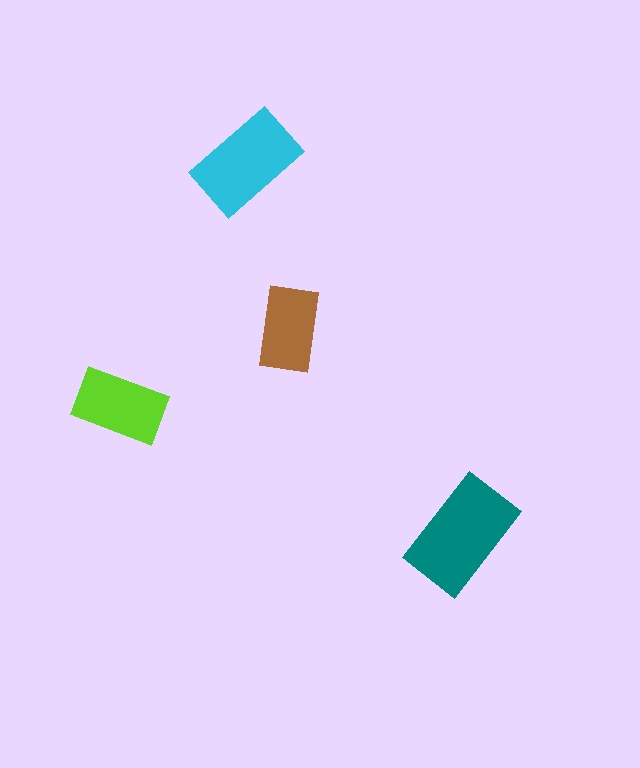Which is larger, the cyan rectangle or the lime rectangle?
The cyan one.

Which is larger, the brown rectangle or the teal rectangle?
The teal one.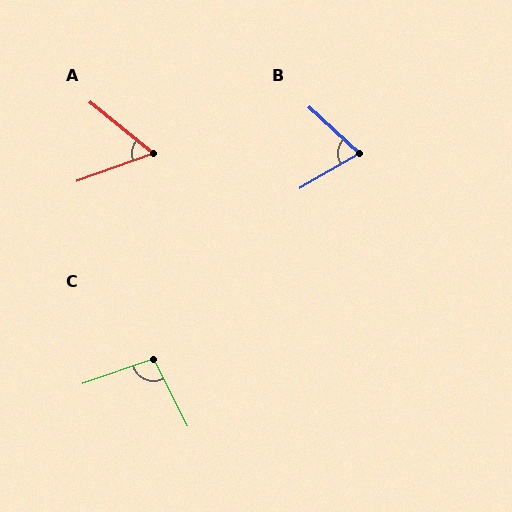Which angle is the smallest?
A, at approximately 59 degrees.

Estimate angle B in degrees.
Approximately 74 degrees.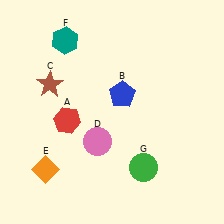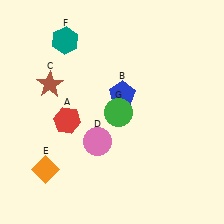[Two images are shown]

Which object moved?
The green circle (G) moved up.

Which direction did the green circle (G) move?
The green circle (G) moved up.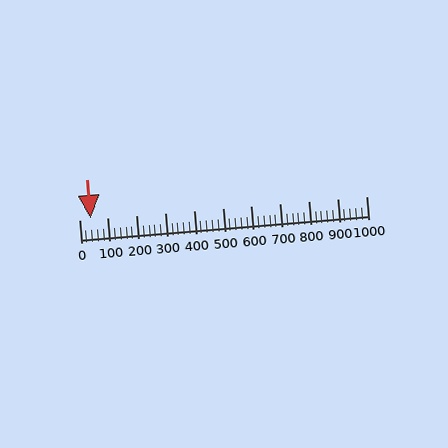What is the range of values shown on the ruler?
The ruler shows values from 0 to 1000.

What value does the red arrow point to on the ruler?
The red arrow points to approximately 40.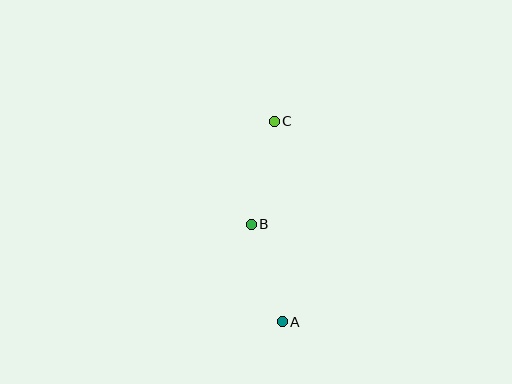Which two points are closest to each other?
Points A and B are closest to each other.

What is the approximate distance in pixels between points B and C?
The distance between B and C is approximately 105 pixels.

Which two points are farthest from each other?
Points A and C are farthest from each other.